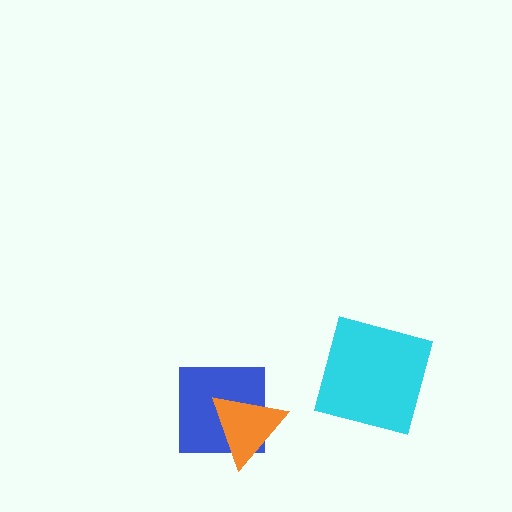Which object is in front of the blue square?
The orange triangle is in front of the blue square.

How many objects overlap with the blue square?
1 object overlaps with the blue square.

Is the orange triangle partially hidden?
No, no other shape covers it.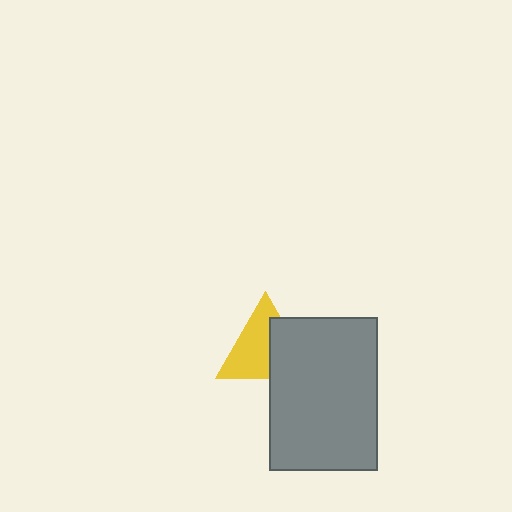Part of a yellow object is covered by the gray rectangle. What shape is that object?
It is a triangle.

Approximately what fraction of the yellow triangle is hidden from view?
Roughly 40% of the yellow triangle is hidden behind the gray rectangle.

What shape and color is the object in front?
The object in front is a gray rectangle.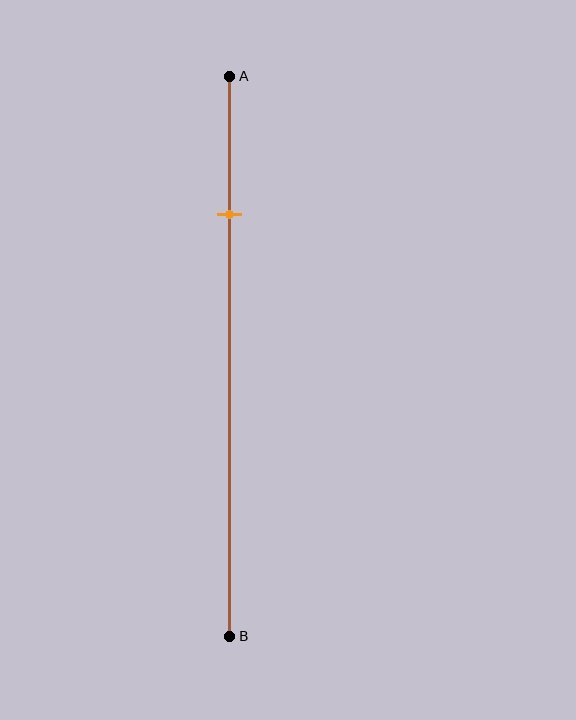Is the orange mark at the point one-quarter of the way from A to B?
Yes, the mark is approximately at the one-quarter point.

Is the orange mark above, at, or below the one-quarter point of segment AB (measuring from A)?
The orange mark is approximately at the one-quarter point of segment AB.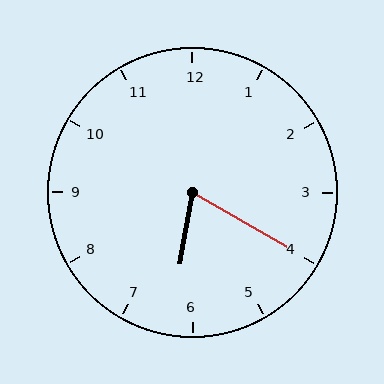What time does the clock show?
6:20.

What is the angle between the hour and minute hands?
Approximately 70 degrees.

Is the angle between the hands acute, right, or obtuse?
It is acute.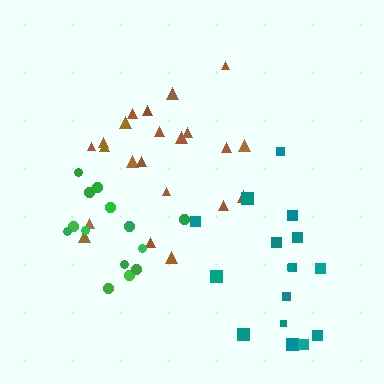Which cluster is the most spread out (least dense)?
Brown.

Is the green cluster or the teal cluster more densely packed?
Green.